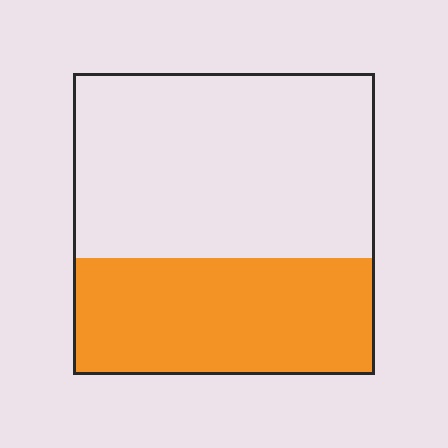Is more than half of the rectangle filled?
No.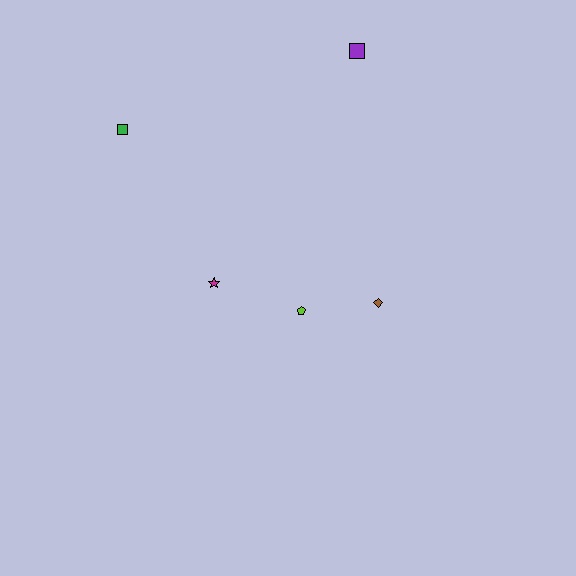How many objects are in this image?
There are 5 objects.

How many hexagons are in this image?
There are no hexagons.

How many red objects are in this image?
There are no red objects.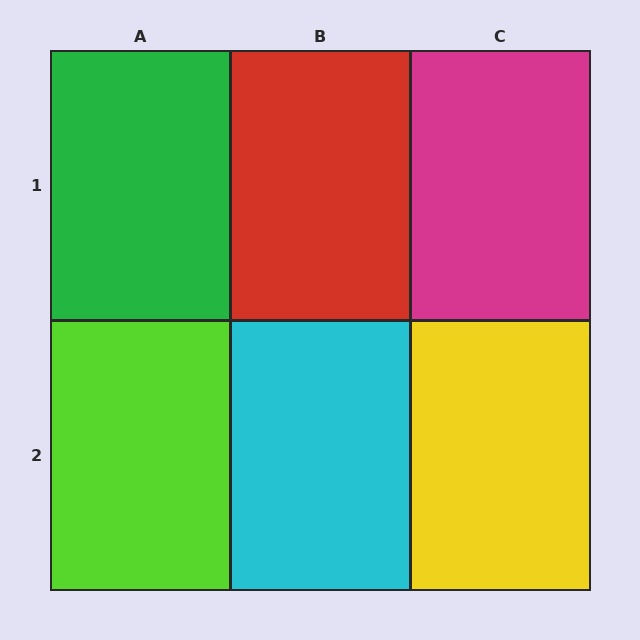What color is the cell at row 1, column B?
Red.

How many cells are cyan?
1 cell is cyan.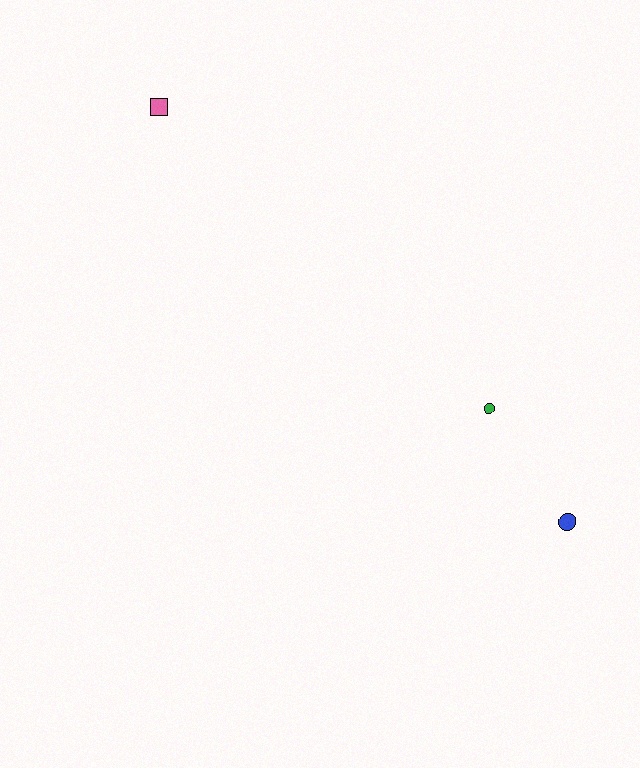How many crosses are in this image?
There are no crosses.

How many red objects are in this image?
There are no red objects.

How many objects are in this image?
There are 3 objects.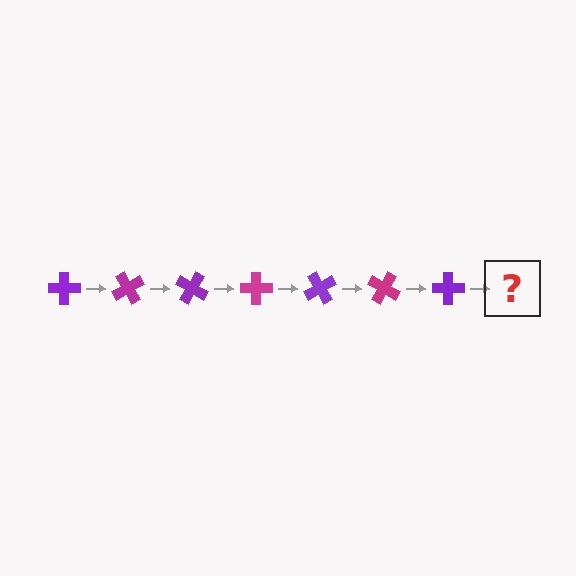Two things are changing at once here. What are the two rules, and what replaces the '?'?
The two rules are that it rotates 60 degrees each step and the color cycles through purple and magenta. The '?' should be a magenta cross, rotated 420 degrees from the start.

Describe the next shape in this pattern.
It should be a magenta cross, rotated 420 degrees from the start.